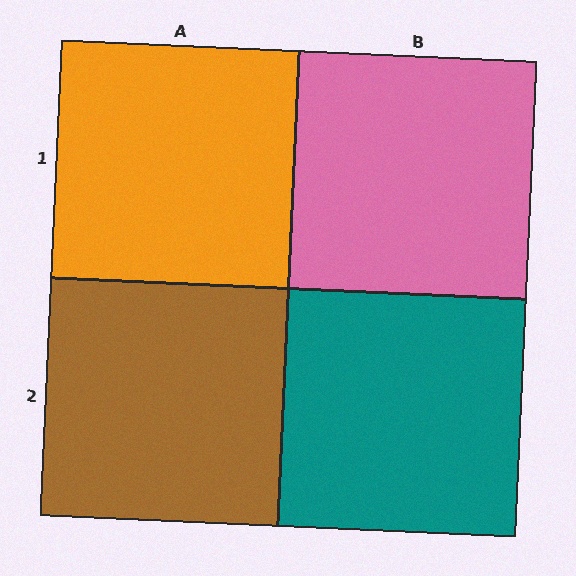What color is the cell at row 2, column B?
Teal.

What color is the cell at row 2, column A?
Brown.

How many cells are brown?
1 cell is brown.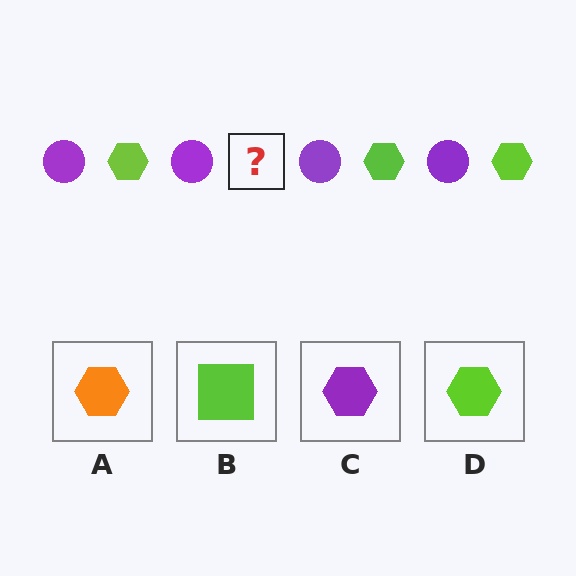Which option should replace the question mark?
Option D.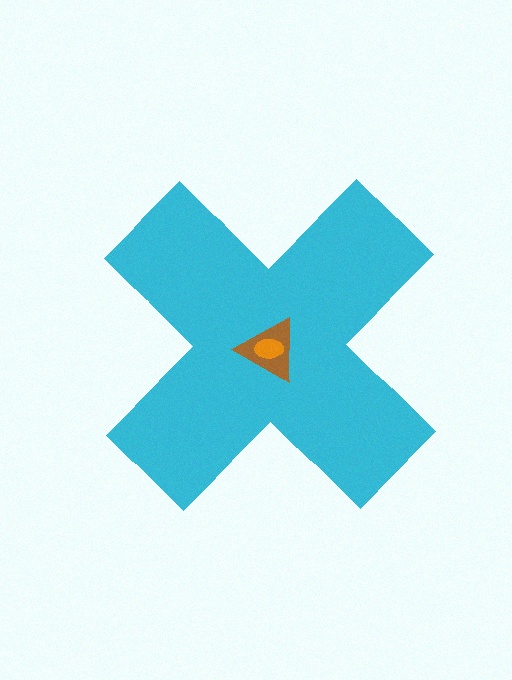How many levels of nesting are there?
3.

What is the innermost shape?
The orange ellipse.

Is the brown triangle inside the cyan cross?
Yes.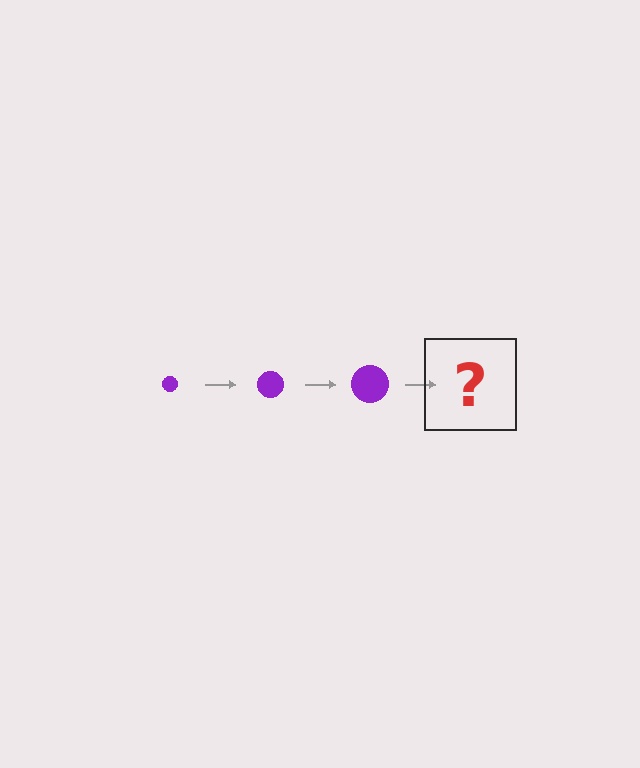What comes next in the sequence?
The next element should be a purple circle, larger than the previous one.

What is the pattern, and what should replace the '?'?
The pattern is that the circle gets progressively larger each step. The '?' should be a purple circle, larger than the previous one.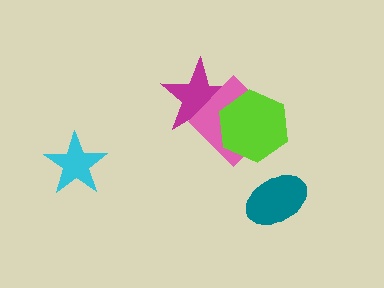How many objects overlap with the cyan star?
0 objects overlap with the cyan star.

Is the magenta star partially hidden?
Yes, it is partially covered by another shape.